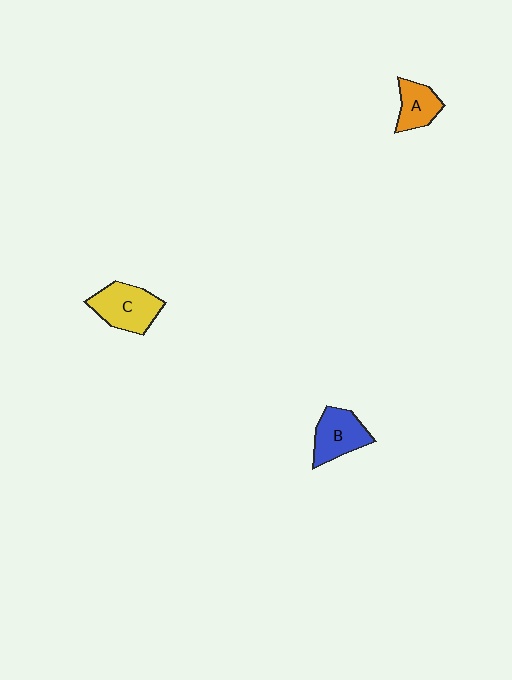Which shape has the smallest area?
Shape A (orange).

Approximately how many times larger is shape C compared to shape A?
Approximately 1.5 times.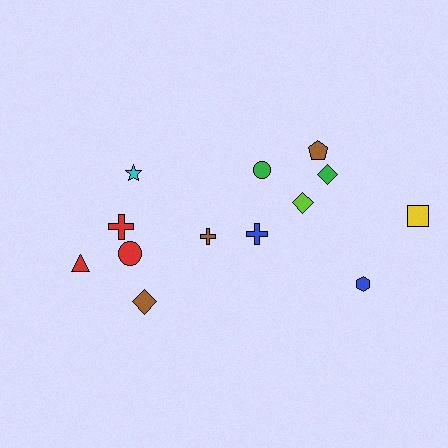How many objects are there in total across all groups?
There are 13 objects.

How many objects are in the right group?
There are 8 objects.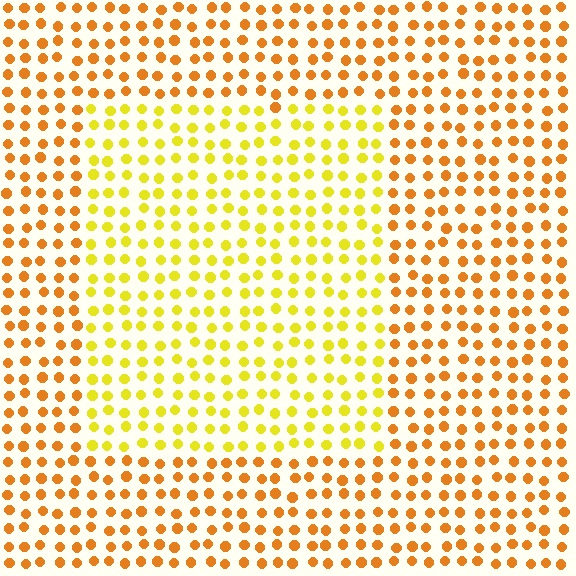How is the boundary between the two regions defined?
The boundary is defined purely by a slight shift in hue (about 31 degrees). Spacing, size, and orientation are identical on both sides.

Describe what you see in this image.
The image is filled with small orange elements in a uniform arrangement. A rectangle-shaped region is visible where the elements are tinted to a slightly different hue, forming a subtle color boundary.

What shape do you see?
I see a rectangle.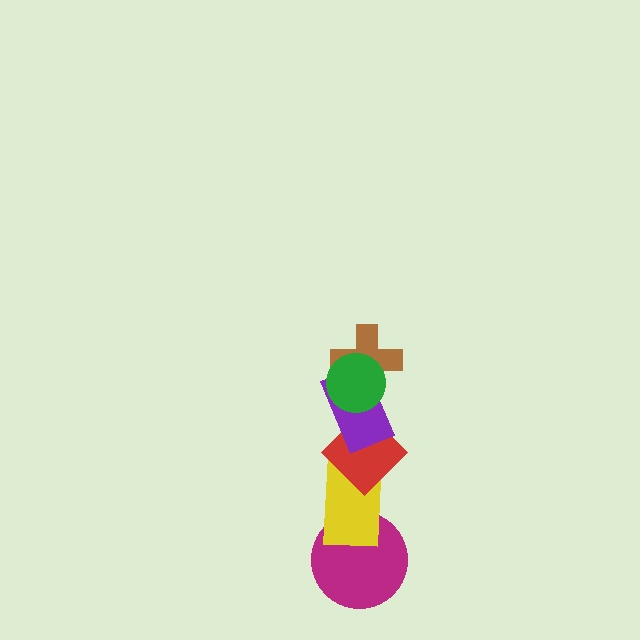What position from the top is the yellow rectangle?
The yellow rectangle is 5th from the top.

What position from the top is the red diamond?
The red diamond is 4th from the top.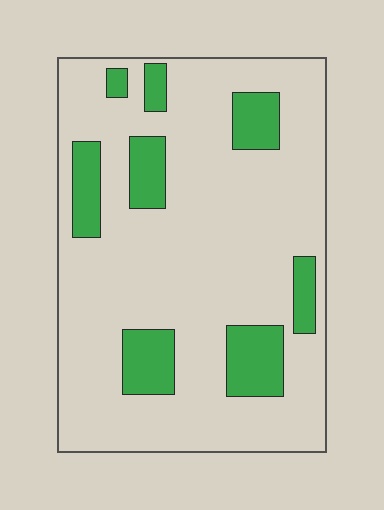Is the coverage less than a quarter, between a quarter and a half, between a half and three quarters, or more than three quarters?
Less than a quarter.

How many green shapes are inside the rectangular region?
8.